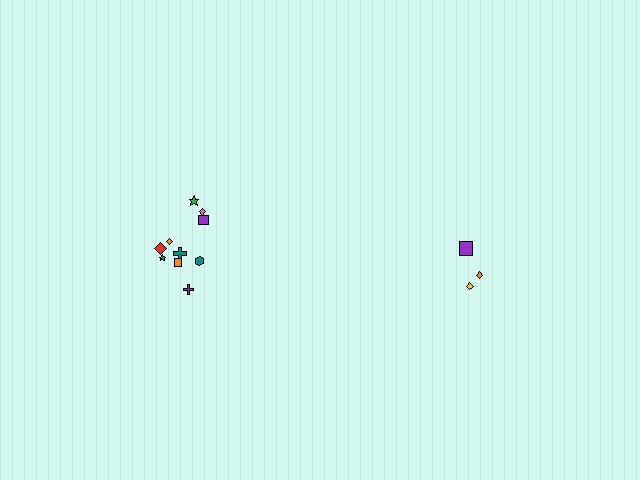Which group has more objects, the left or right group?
The left group.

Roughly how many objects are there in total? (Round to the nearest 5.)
Roughly 15 objects in total.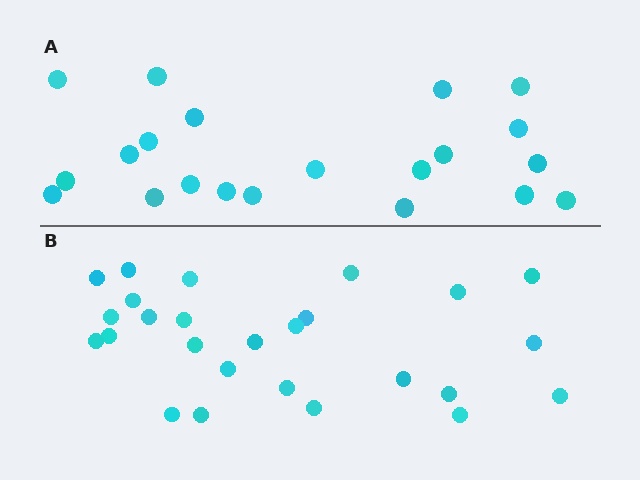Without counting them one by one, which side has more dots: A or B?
Region B (the bottom region) has more dots.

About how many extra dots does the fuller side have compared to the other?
Region B has about 5 more dots than region A.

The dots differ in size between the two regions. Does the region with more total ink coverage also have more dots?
No. Region A has more total ink coverage because its dots are larger, but region B actually contains more individual dots. Total area can be misleading — the number of items is what matters here.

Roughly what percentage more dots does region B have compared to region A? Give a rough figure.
About 25% more.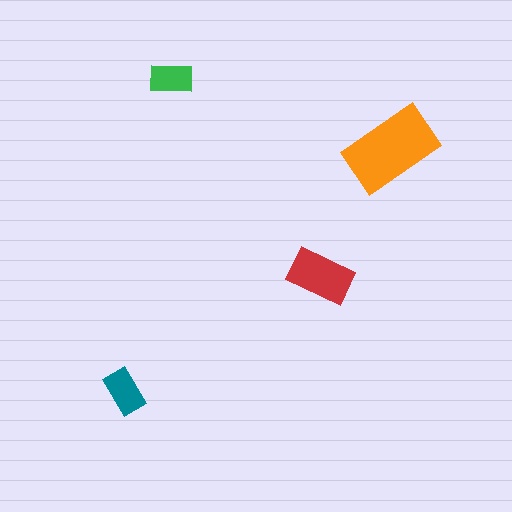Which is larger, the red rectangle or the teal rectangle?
The red one.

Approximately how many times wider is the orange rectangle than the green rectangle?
About 2 times wider.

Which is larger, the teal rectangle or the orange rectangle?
The orange one.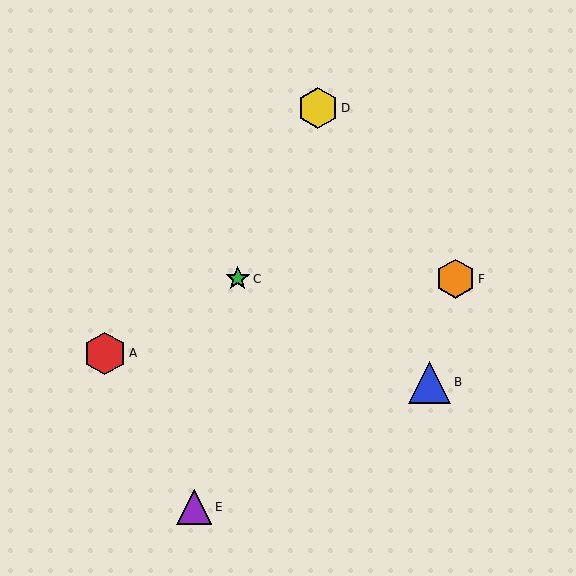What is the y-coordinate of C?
Object C is at y≈279.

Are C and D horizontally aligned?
No, C is at y≈279 and D is at y≈108.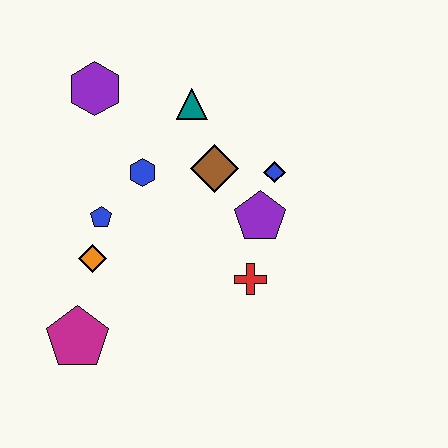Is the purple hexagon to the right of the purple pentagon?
No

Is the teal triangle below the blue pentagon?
No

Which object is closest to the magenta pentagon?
The orange diamond is closest to the magenta pentagon.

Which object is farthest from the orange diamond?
The blue diamond is farthest from the orange diamond.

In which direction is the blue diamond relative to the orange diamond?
The blue diamond is to the right of the orange diamond.